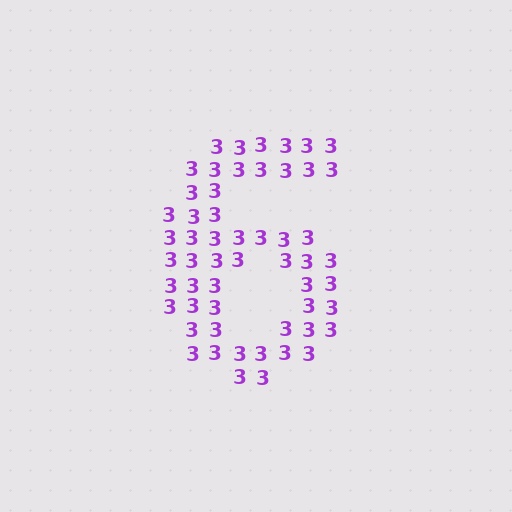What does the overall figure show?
The overall figure shows the digit 6.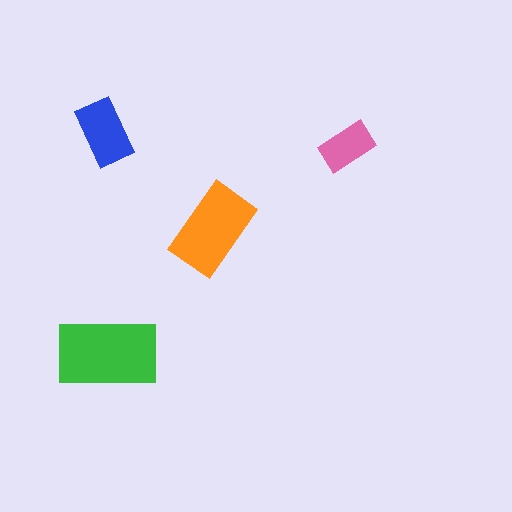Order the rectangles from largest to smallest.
the green one, the orange one, the blue one, the pink one.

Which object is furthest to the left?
The blue rectangle is leftmost.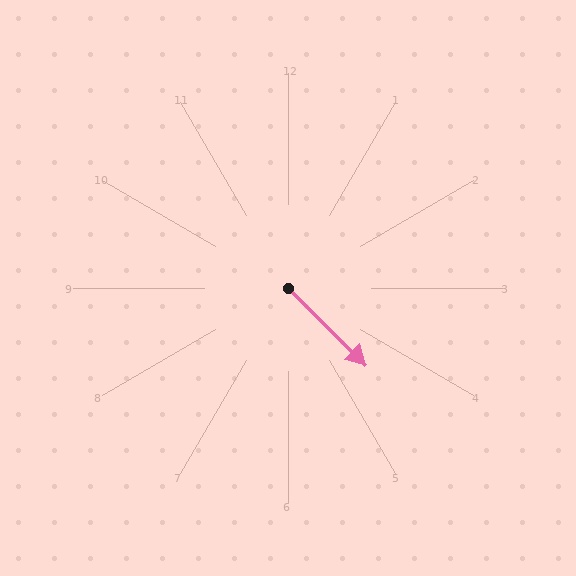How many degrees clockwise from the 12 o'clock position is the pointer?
Approximately 135 degrees.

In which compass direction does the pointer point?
Southeast.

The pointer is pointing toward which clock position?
Roughly 4 o'clock.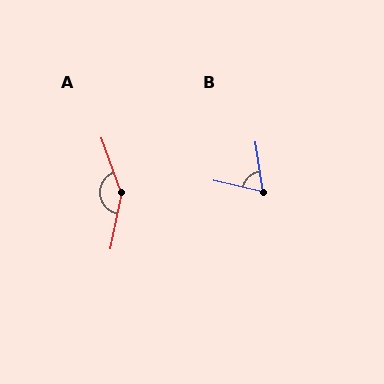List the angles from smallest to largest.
B (68°), A (149°).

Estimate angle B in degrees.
Approximately 68 degrees.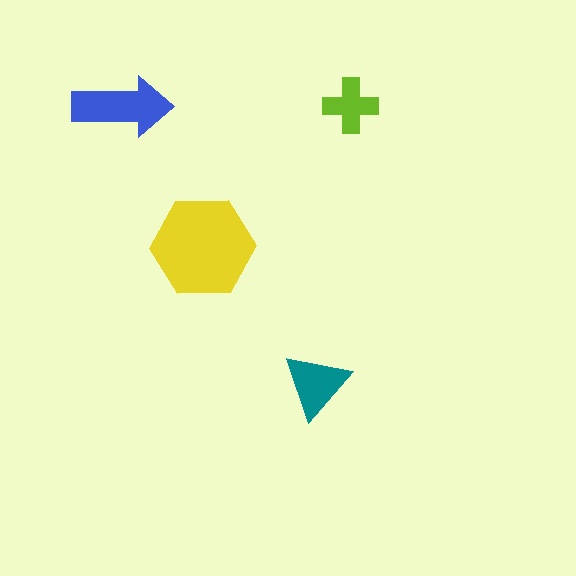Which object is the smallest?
The lime cross.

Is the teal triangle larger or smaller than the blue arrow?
Smaller.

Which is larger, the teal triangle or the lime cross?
The teal triangle.